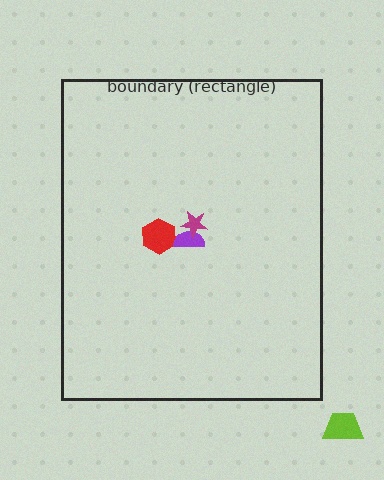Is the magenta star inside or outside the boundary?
Inside.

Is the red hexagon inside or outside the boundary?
Inside.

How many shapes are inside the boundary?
3 inside, 1 outside.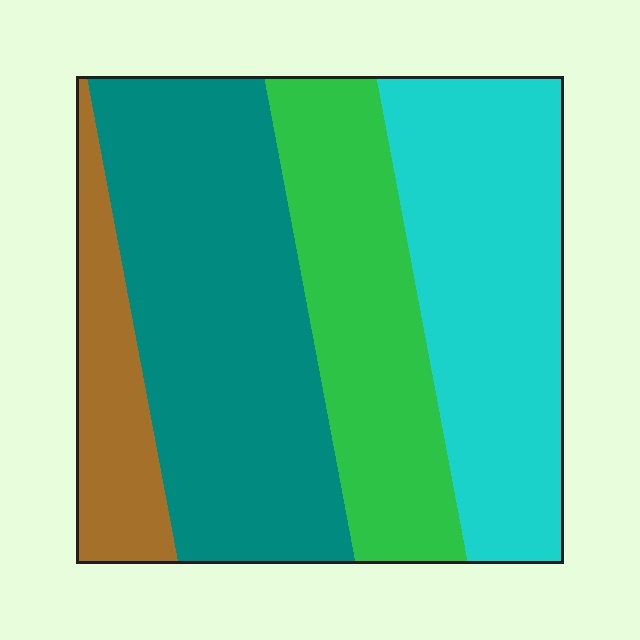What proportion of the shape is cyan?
Cyan covers around 30% of the shape.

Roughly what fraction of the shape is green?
Green covers roughly 25% of the shape.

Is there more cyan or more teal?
Teal.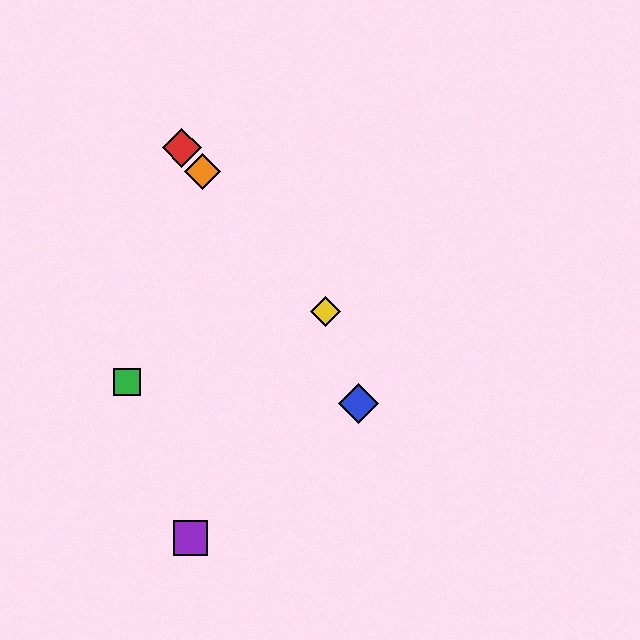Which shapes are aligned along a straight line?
The red diamond, the yellow diamond, the orange diamond are aligned along a straight line.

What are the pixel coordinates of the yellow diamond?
The yellow diamond is at (325, 311).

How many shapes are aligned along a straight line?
3 shapes (the red diamond, the yellow diamond, the orange diamond) are aligned along a straight line.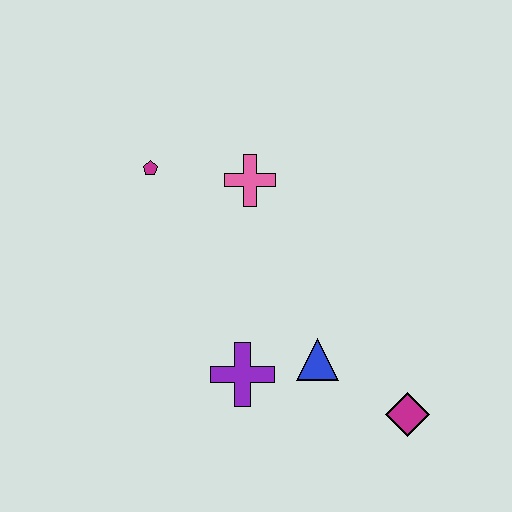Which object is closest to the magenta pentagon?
The pink cross is closest to the magenta pentagon.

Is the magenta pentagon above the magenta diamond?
Yes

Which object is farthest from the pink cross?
The magenta diamond is farthest from the pink cross.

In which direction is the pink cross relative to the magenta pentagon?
The pink cross is to the right of the magenta pentagon.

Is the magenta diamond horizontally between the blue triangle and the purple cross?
No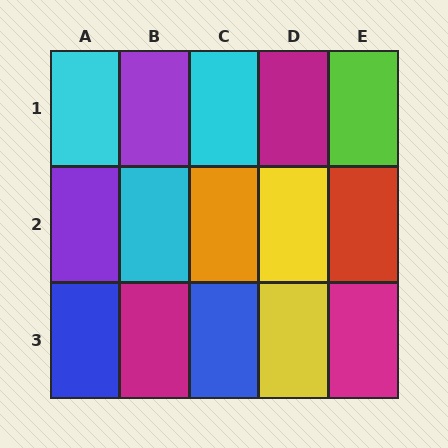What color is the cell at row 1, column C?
Cyan.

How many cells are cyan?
3 cells are cyan.